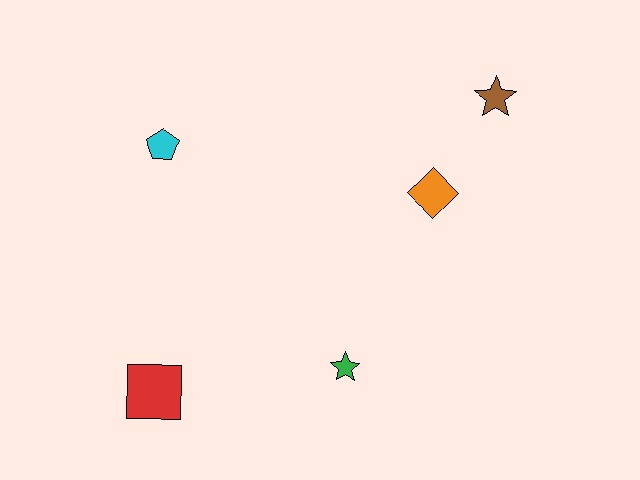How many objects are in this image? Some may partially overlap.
There are 5 objects.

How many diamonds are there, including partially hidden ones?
There is 1 diamond.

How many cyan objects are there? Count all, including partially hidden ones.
There is 1 cyan object.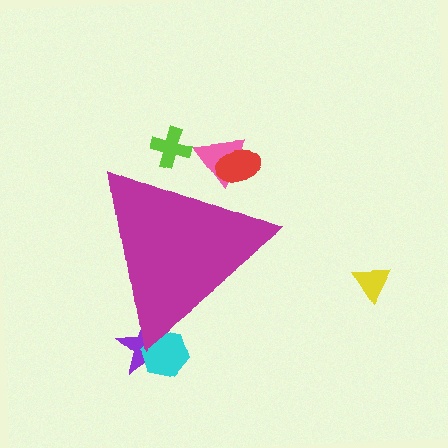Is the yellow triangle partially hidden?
No, the yellow triangle is fully visible.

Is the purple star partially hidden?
Yes, the purple star is partially hidden behind the magenta triangle.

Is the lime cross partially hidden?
Yes, the lime cross is partially hidden behind the magenta triangle.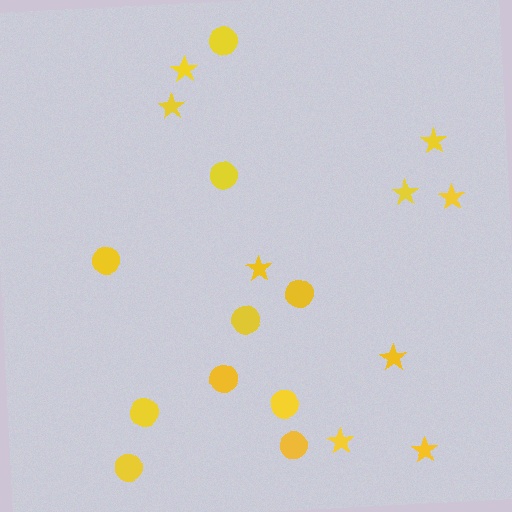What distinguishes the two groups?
There are 2 groups: one group of circles (10) and one group of stars (9).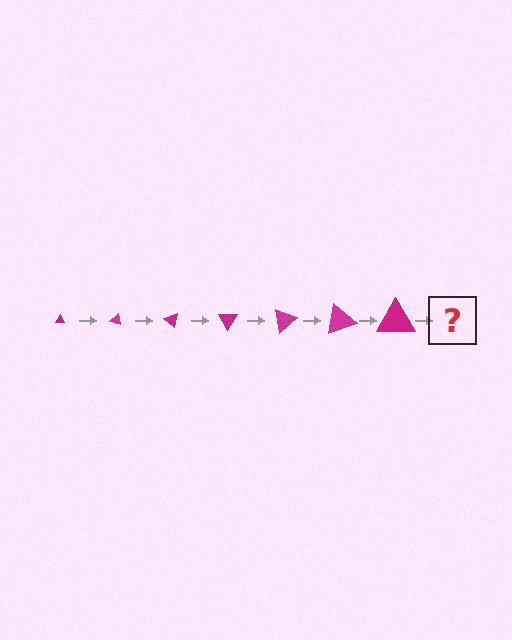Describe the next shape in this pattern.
It should be a triangle, larger than the previous one and rotated 140 degrees from the start.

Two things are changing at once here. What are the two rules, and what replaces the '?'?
The two rules are that the triangle grows larger each step and it rotates 20 degrees each step. The '?' should be a triangle, larger than the previous one and rotated 140 degrees from the start.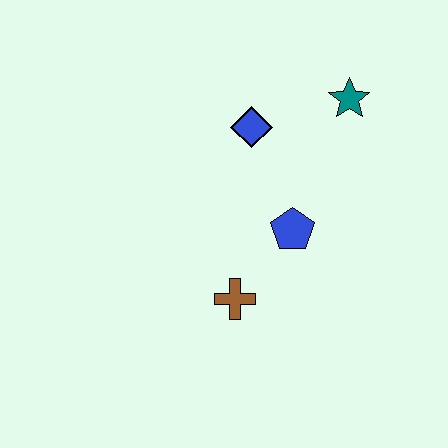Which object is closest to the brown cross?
The blue pentagon is closest to the brown cross.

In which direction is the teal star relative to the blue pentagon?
The teal star is above the blue pentagon.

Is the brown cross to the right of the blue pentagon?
No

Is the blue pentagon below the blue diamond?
Yes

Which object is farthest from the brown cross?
The teal star is farthest from the brown cross.